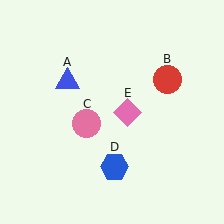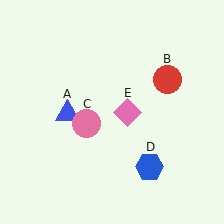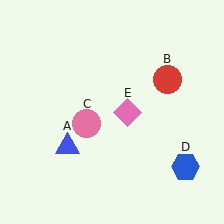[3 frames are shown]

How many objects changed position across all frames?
2 objects changed position: blue triangle (object A), blue hexagon (object D).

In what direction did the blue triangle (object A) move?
The blue triangle (object A) moved down.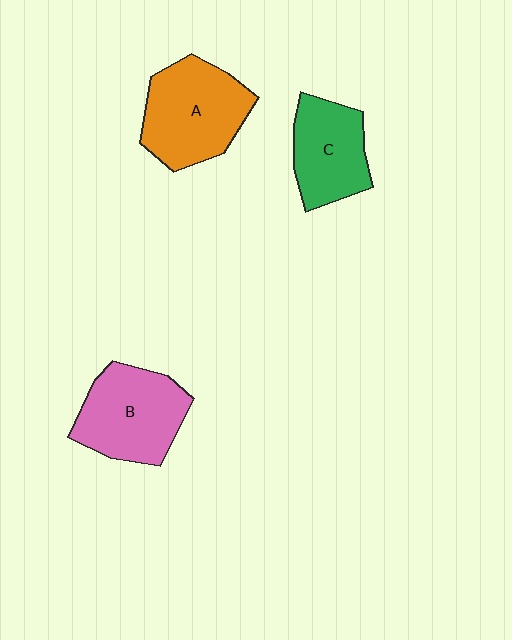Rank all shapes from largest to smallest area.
From largest to smallest: A (orange), B (pink), C (green).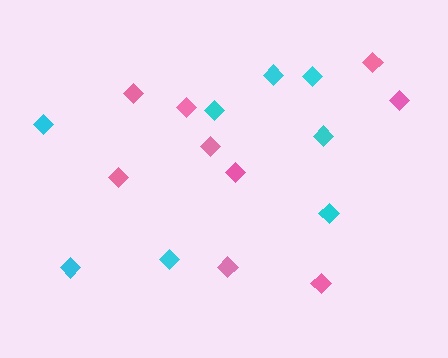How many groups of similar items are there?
There are 2 groups: one group of cyan diamonds (8) and one group of pink diamonds (9).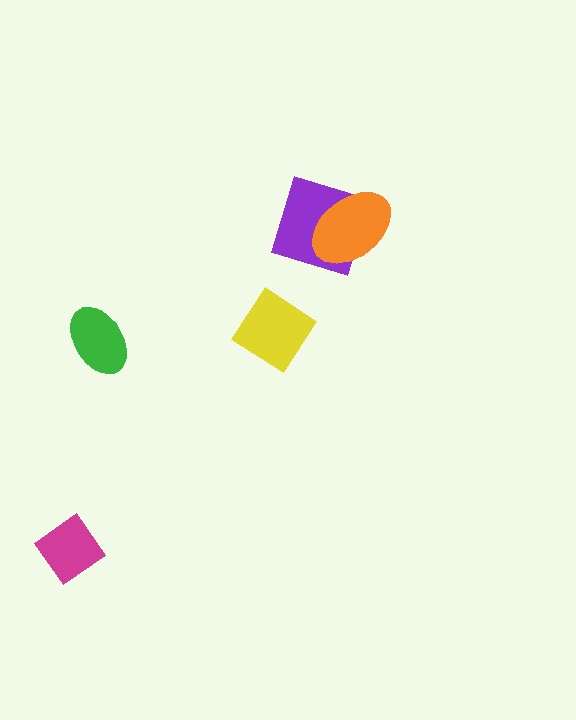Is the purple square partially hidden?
Yes, it is partially covered by another shape.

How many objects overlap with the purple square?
1 object overlaps with the purple square.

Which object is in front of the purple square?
The orange ellipse is in front of the purple square.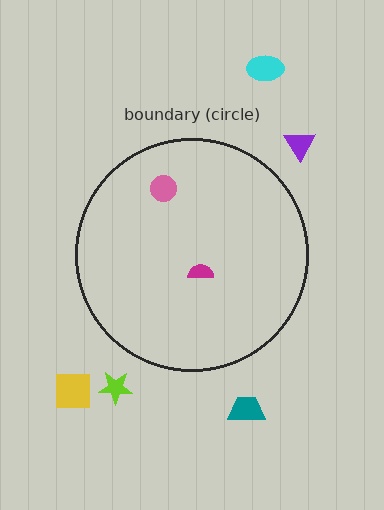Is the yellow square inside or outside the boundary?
Outside.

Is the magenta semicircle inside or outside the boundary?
Inside.